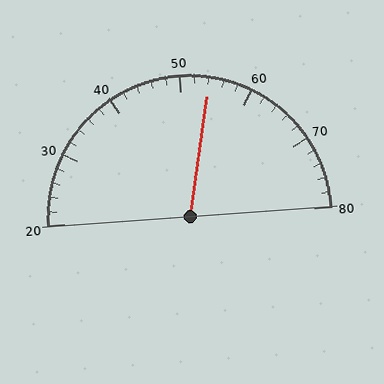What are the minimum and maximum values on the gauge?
The gauge ranges from 20 to 80.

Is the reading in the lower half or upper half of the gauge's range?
The reading is in the upper half of the range (20 to 80).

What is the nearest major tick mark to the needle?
The nearest major tick mark is 50.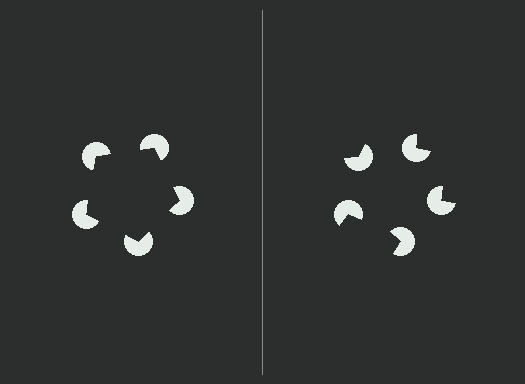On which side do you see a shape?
An illusory pentagon appears on the left side. On the right side the wedge cuts are rotated, so no coherent shape forms.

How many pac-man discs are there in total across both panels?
10 — 5 on each side.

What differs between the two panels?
The pac-man discs are positioned identically on both sides; only the wedge orientations differ. On the left they align to a pentagon; on the right they are misaligned.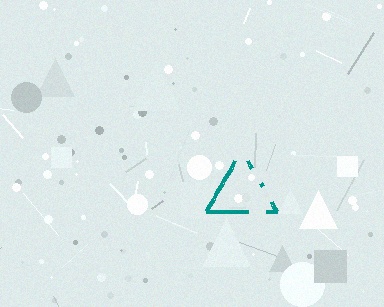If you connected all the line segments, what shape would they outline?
They would outline a triangle.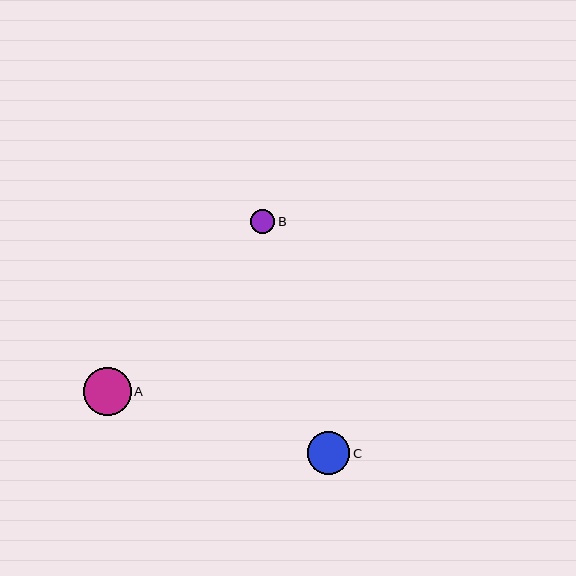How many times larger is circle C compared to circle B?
Circle C is approximately 1.7 times the size of circle B.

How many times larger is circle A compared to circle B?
Circle A is approximately 1.9 times the size of circle B.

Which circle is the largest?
Circle A is the largest with a size of approximately 48 pixels.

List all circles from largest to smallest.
From largest to smallest: A, C, B.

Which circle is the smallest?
Circle B is the smallest with a size of approximately 25 pixels.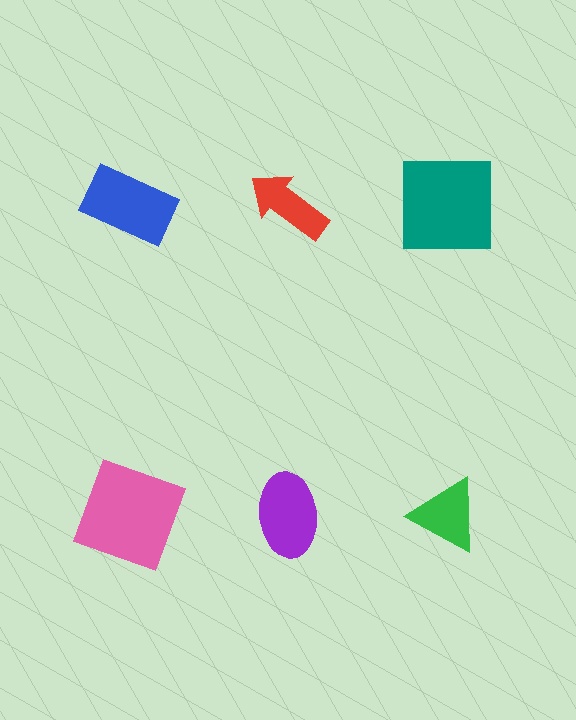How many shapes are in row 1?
3 shapes.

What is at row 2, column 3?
A green triangle.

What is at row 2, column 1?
A pink square.